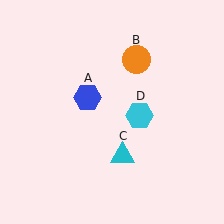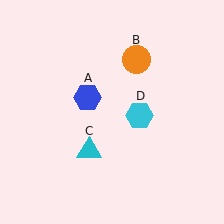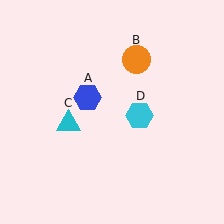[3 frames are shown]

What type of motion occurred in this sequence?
The cyan triangle (object C) rotated clockwise around the center of the scene.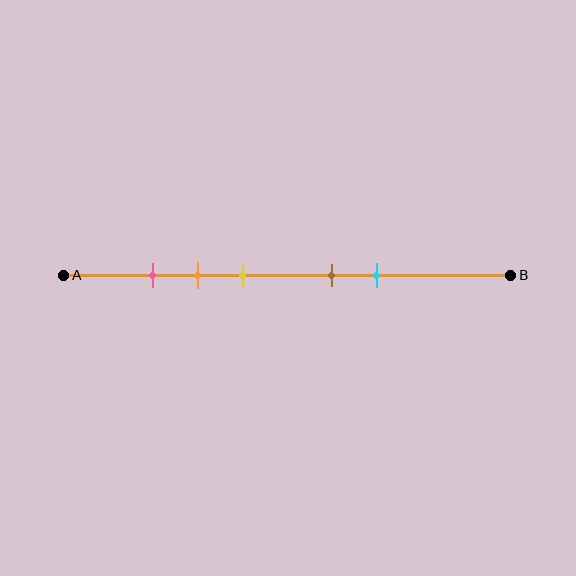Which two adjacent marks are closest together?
The pink and orange marks are the closest adjacent pair.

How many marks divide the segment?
There are 5 marks dividing the segment.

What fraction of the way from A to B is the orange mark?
The orange mark is approximately 30% (0.3) of the way from A to B.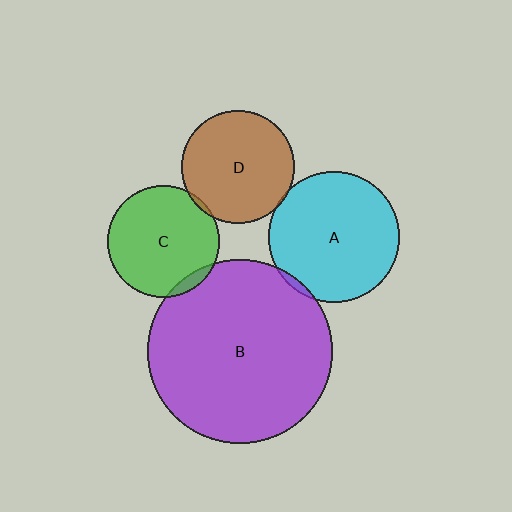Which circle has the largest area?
Circle B (purple).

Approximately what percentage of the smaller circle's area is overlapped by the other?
Approximately 5%.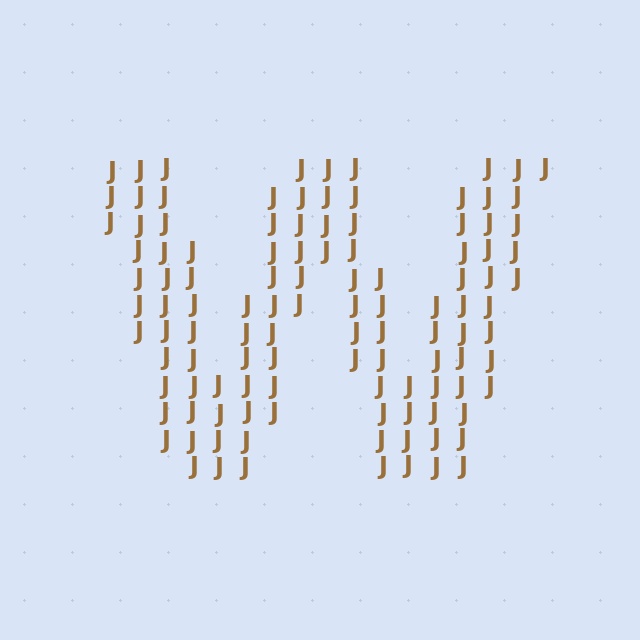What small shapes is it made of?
It is made of small letter J's.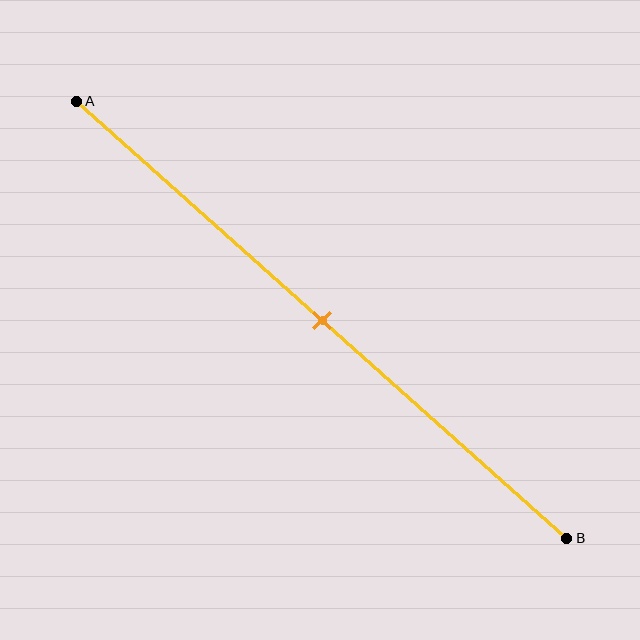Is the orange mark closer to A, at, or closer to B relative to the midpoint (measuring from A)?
The orange mark is approximately at the midpoint of segment AB.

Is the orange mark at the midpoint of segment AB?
Yes, the mark is approximately at the midpoint.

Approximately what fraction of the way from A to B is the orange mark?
The orange mark is approximately 50% of the way from A to B.